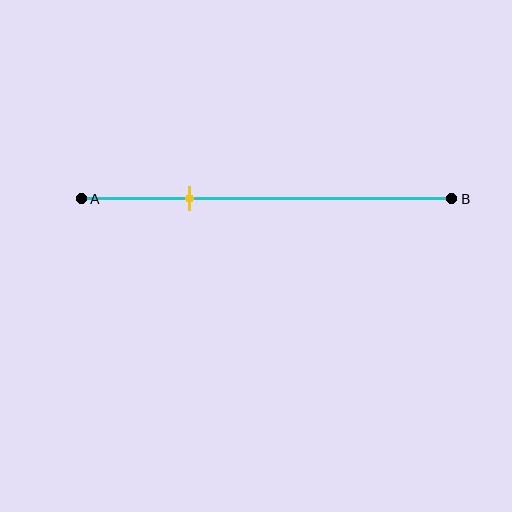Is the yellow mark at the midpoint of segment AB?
No, the mark is at about 30% from A, not at the 50% midpoint.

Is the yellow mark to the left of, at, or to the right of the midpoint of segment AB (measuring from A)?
The yellow mark is to the left of the midpoint of segment AB.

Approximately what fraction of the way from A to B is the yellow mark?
The yellow mark is approximately 30% of the way from A to B.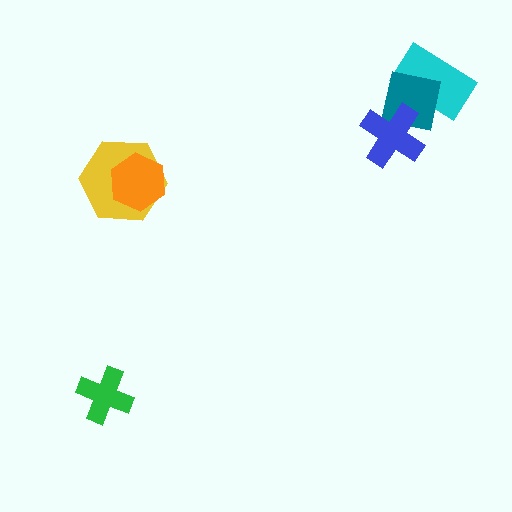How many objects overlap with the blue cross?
1 object overlaps with the blue cross.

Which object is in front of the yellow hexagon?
The orange hexagon is in front of the yellow hexagon.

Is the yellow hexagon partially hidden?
Yes, it is partially covered by another shape.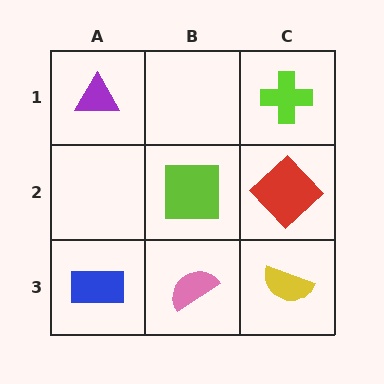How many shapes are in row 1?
2 shapes.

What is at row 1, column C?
A lime cross.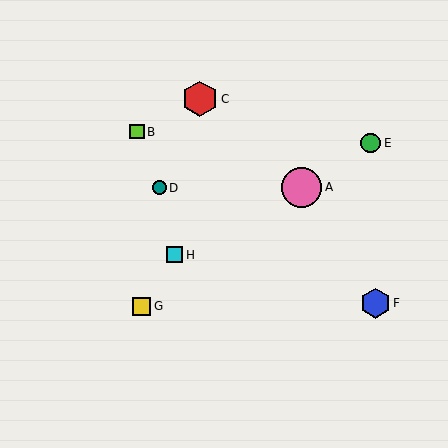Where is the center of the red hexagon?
The center of the red hexagon is at (200, 99).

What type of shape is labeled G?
Shape G is a yellow square.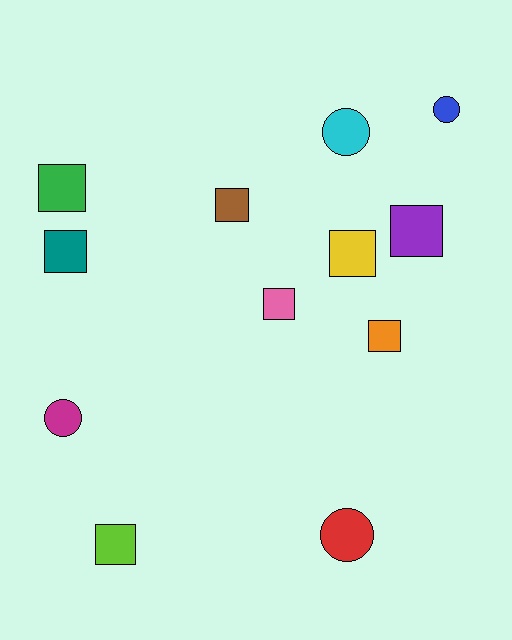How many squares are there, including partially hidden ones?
There are 8 squares.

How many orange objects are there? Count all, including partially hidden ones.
There is 1 orange object.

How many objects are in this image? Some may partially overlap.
There are 12 objects.